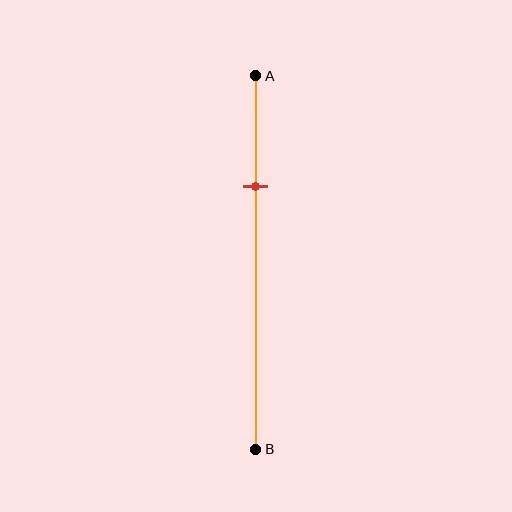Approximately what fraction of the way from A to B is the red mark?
The red mark is approximately 30% of the way from A to B.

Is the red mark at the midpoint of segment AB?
No, the mark is at about 30% from A, not at the 50% midpoint.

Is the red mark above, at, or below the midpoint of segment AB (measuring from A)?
The red mark is above the midpoint of segment AB.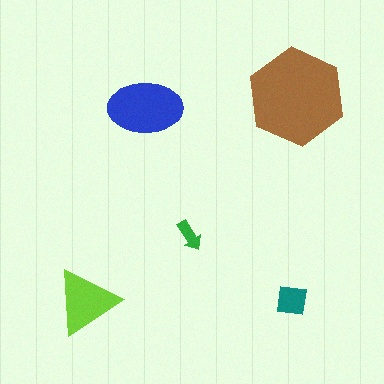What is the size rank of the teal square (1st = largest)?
4th.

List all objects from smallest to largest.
The green arrow, the teal square, the lime triangle, the blue ellipse, the brown hexagon.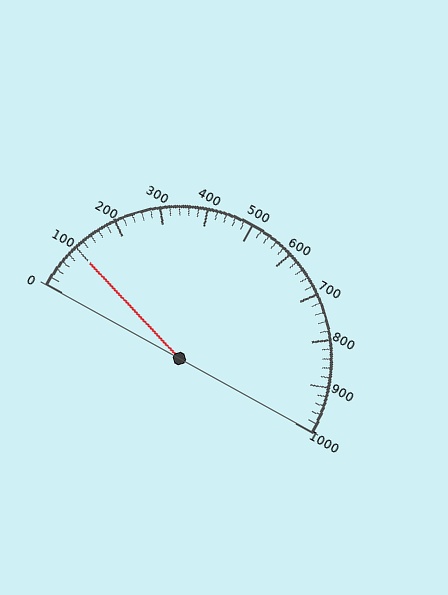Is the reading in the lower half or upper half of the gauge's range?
The reading is in the lower half of the range (0 to 1000).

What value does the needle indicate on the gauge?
The needle indicates approximately 100.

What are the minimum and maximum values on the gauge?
The gauge ranges from 0 to 1000.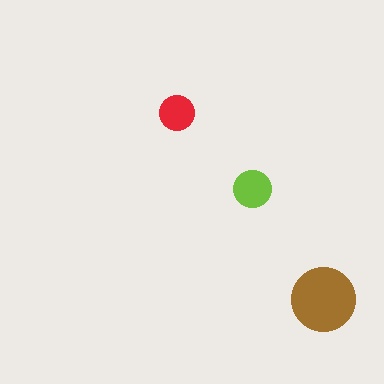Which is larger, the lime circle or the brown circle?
The brown one.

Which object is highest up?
The red circle is topmost.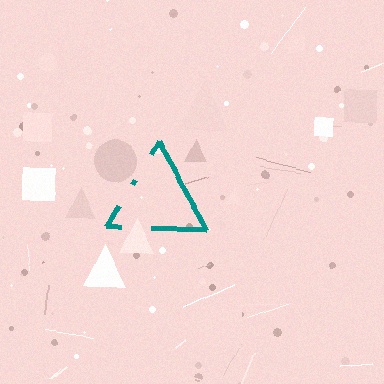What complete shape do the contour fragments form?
The contour fragments form a triangle.